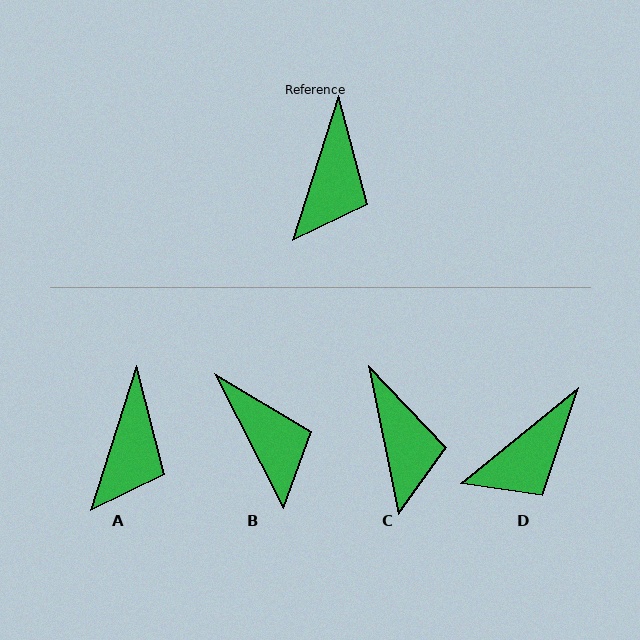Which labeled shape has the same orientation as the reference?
A.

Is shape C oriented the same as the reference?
No, it is off by about 29 degrees.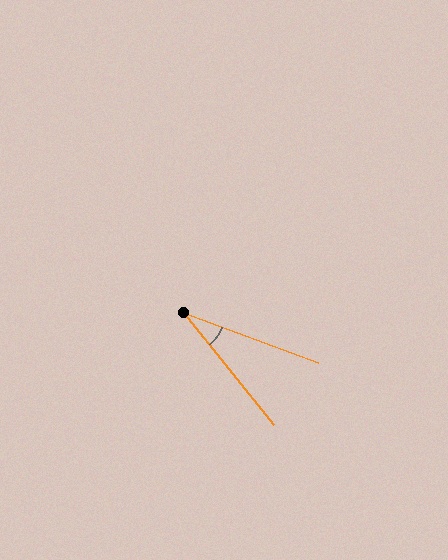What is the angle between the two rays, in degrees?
Approximately 30 degrees.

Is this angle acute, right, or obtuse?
It is acute.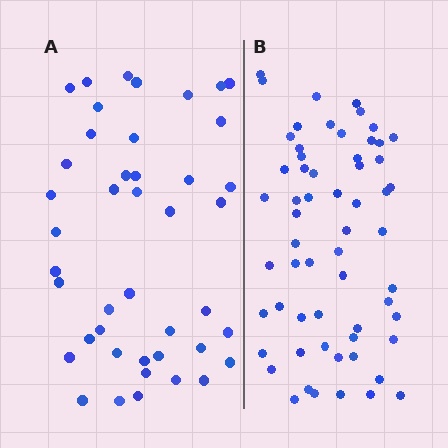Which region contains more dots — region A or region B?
Region B (the right region) has more dots.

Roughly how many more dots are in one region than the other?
Region B has approximately 15 more dots than region A.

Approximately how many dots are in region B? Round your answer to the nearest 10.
About 60 dots.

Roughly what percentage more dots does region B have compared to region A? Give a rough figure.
About 40% more.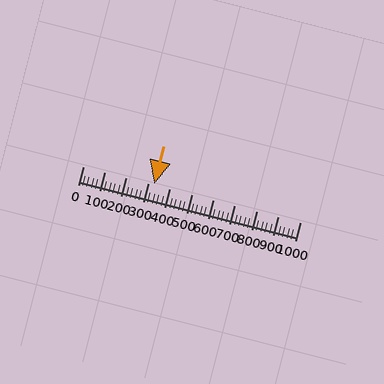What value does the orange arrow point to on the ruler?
The orange arrow points to approximately 328.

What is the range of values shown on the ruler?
The ruler shows values from 0 to 1000.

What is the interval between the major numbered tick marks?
The major tick marks are spaced 100 units apart.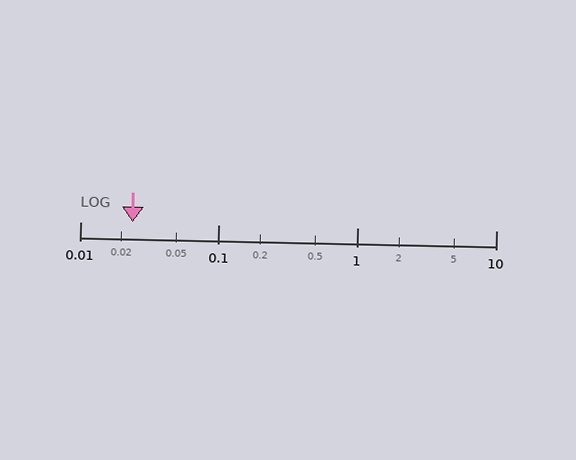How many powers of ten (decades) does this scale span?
The scale spans 3 decades, from 0.01 to 10.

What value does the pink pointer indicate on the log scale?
The pointer indicates approximately 0.024.